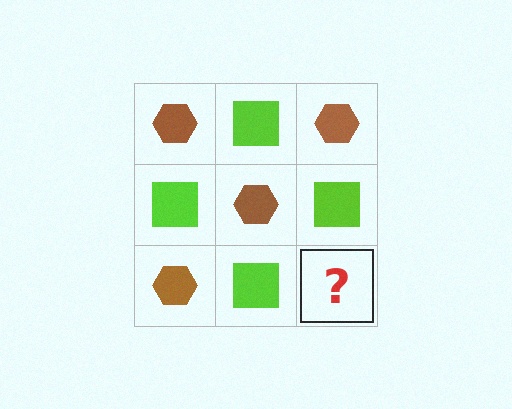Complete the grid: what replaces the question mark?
The question mark should be replaced with a brown hexagon.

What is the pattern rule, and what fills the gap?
The rule is that it alternates brown hexagon and lime square in a checkerboard pattern. The gap should be filled with a brown hexagon.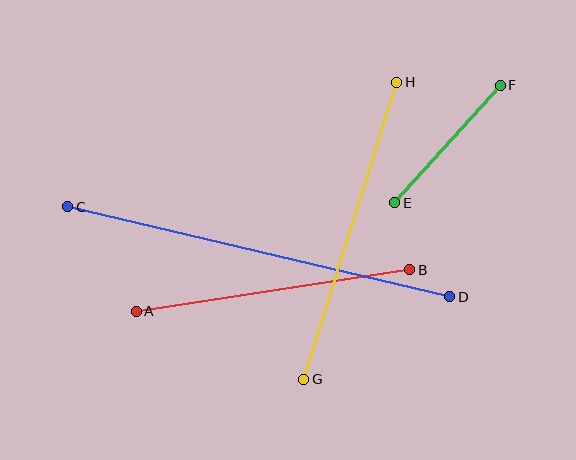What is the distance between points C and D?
The distance is approximately 393 pixels.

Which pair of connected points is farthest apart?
Points C and D are farthest apart.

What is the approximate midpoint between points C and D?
The midpoint is at approximately (259, 252) pixels.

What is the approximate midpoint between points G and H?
The midpoint is at approximately (350, 231) pixels.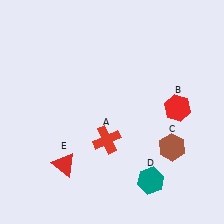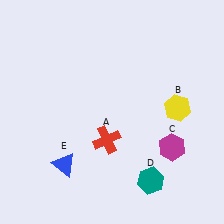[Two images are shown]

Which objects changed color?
B changed from red to yellow. C changed from brown to magenta. E changed from red to blue.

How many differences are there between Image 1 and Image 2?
There are 3 differences between the two images.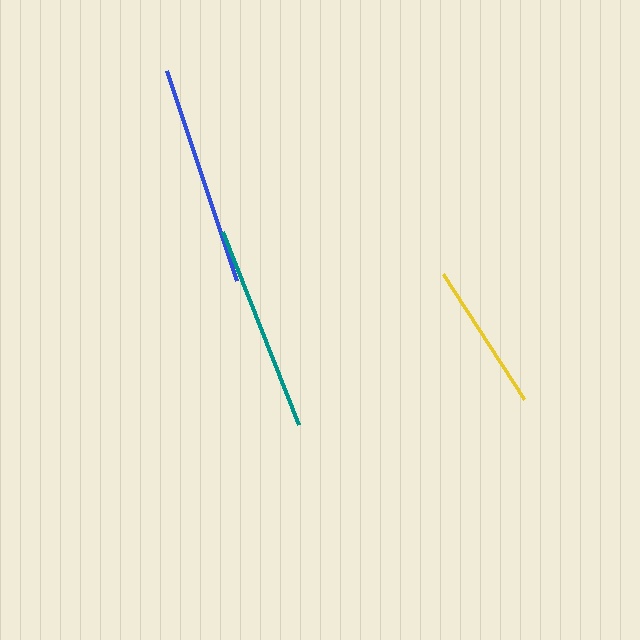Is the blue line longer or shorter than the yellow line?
The blue line is longer than the yellow line.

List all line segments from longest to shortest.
From longest to shortest: blue, teal, yellow.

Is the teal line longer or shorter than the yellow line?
The teal line is longer than the yellow line.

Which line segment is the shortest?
The yellow line is the shortest at approximately 149 pixels.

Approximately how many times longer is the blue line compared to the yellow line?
The blue line is approximately 1.5 times the length of the yellow line.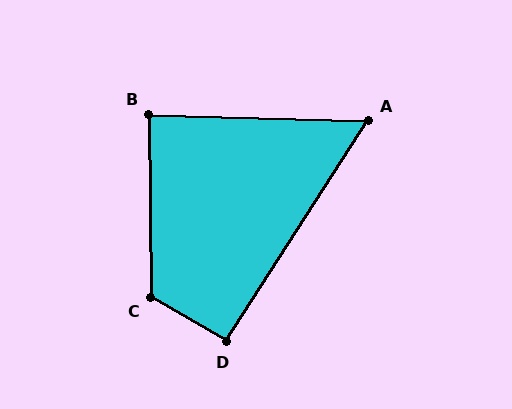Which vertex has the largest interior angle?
C, at approximately 121 degrees.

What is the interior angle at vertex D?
Approximately 92 degrees (approximately right).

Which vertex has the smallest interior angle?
A, at approximately 59 degrees.